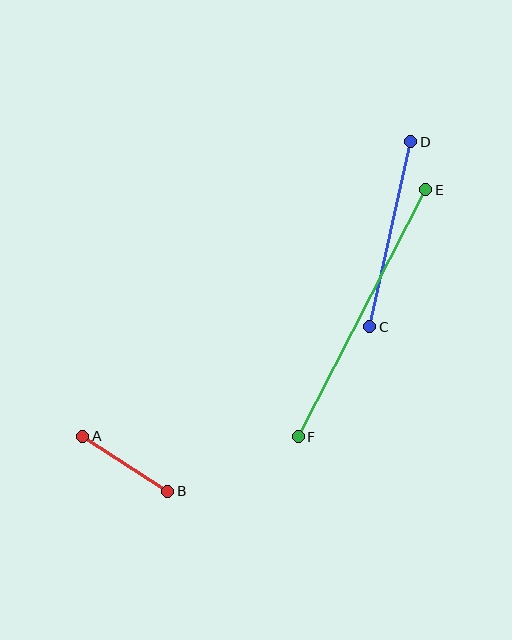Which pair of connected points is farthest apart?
Points E and F are farthest apart.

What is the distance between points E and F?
The distance is approximately 278 pixels.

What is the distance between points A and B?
The distance is approximately 101 pixels.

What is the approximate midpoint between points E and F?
The midpoint is at approximately (362, 313) pixels.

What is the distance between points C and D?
The distance is approximately 189 pixels.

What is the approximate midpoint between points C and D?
The midpoint is at approximately (390, 234) pixels.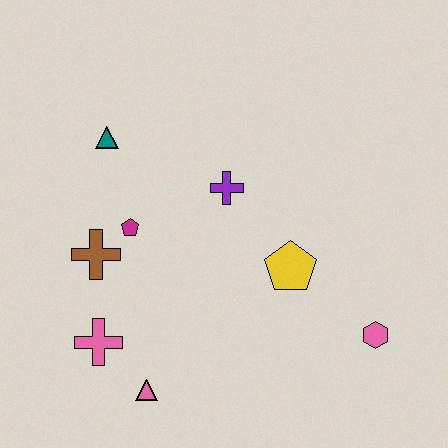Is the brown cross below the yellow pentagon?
No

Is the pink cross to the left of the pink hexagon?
Yes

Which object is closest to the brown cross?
The magenta pentagon is closest to the brown cross.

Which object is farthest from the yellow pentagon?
The teal triangle is farthest from the yellow pentagon.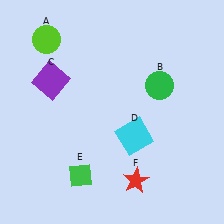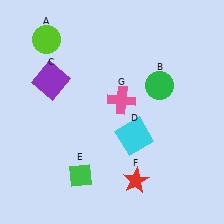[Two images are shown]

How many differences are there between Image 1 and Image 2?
There is 1 difference between the two images.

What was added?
A pink cross (G) was added in Image 2.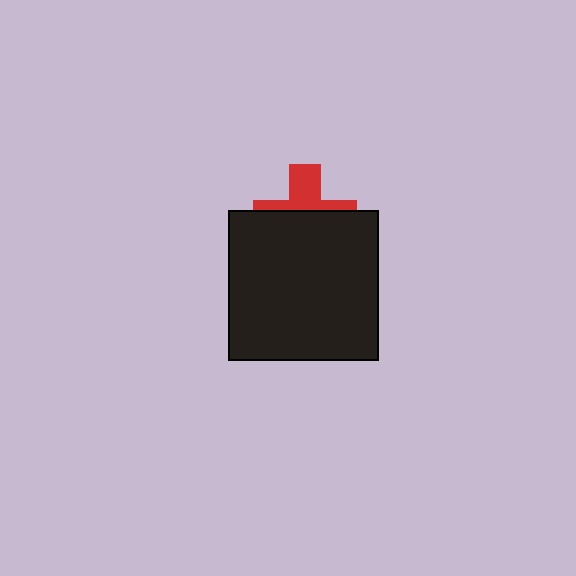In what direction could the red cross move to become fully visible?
The red cross could move up. That would shift it out from behind the black rectangle entirely.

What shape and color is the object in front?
The object in front is a black rectangle.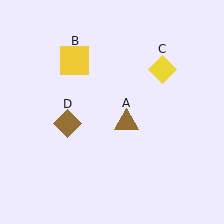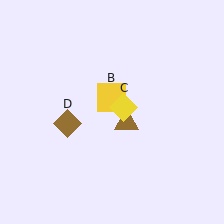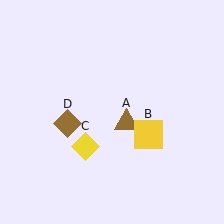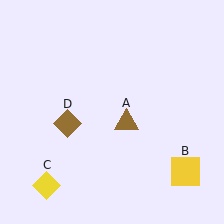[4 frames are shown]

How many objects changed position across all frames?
2 objects changed position: yellow square (object B), yellow diamond (object C).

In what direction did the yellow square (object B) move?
The yellow square (object B) moved down and to the right.